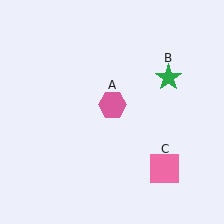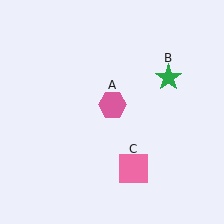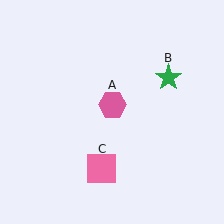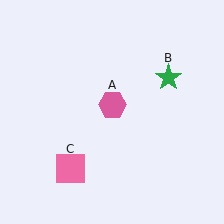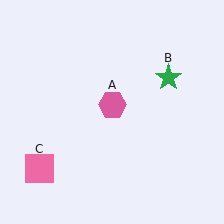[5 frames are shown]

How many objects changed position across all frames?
1 object changed position: pink square (object C).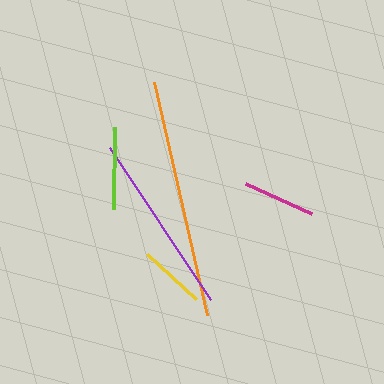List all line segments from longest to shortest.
From longest to shortest: orange, purple, lime, magenta, yellow.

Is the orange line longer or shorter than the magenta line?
The orange line is longer than the magenta line.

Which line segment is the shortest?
The yellow line is the shortest at approximately 67 pixels.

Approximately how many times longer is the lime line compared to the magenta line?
The lime line is approximately 1.1 times the length of the magenta line.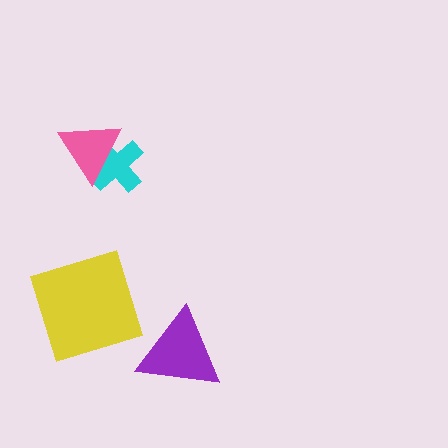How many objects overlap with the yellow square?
0 objects overlap with the yellow square.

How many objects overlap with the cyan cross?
1 object overlaps with the cyan cross.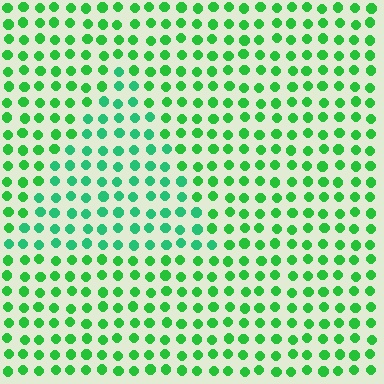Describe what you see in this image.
The image is filled with small green elements in a uniform arrangement. A triangle-shaped region is visible where the elements are tinted to a slightly different hue, forming a subtle color boundary.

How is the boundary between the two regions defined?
The boundary is defined purely by a slight shift in hue (about 24 degrees). Spacing, size, and orientation are identical on both sides.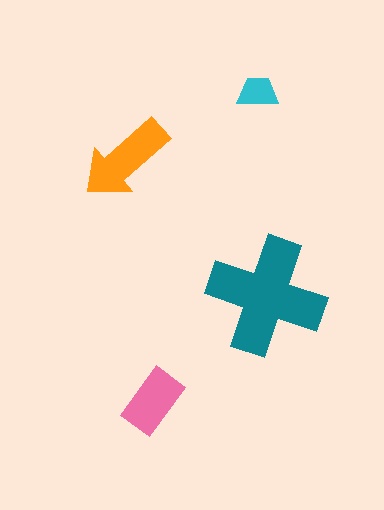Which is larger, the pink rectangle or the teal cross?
The teal cross.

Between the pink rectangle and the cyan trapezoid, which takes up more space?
The pink rectangle.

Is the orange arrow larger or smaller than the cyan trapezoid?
Larger.